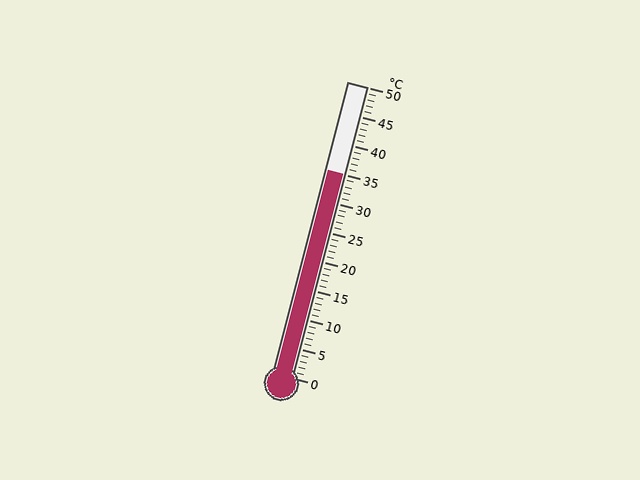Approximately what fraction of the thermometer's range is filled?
The thermometer is filled to approximately 70% of its range.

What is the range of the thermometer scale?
The thermometer scale ranges from 0°C to 50°C.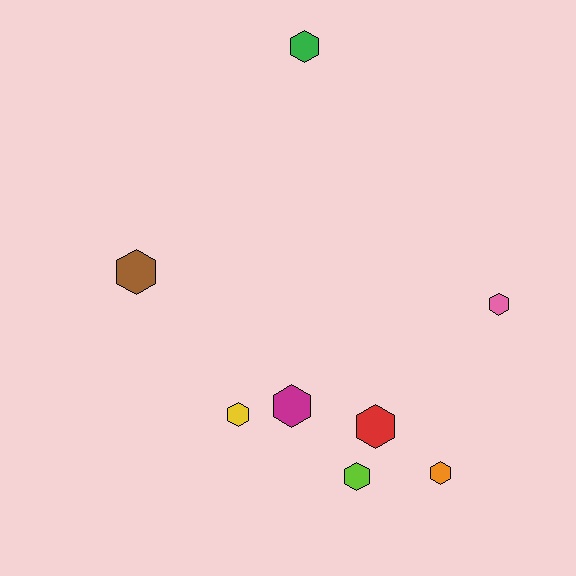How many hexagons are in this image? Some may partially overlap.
There are 8 hexagons.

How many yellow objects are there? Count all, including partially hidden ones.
There is 1 yellow object.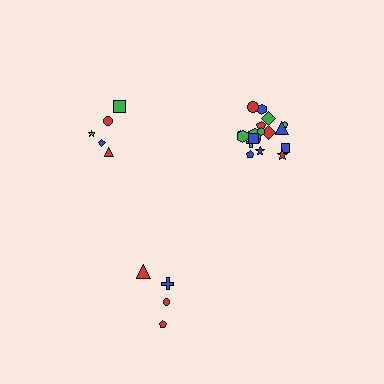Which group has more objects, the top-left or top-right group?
The top-right group.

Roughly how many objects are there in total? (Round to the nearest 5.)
Roughly 25 objects in total.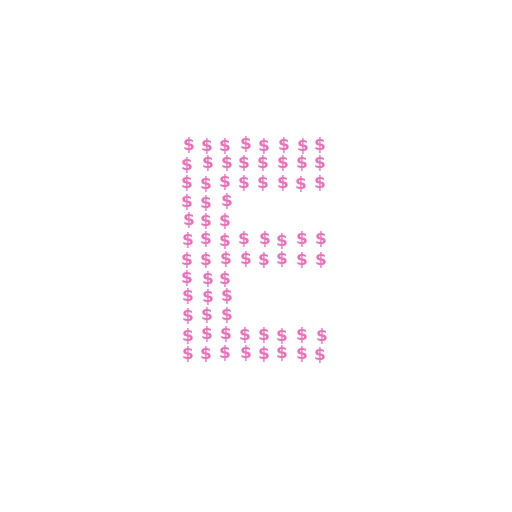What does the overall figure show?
The overall figure shows the letter E.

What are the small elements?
The small elements are dollar signs.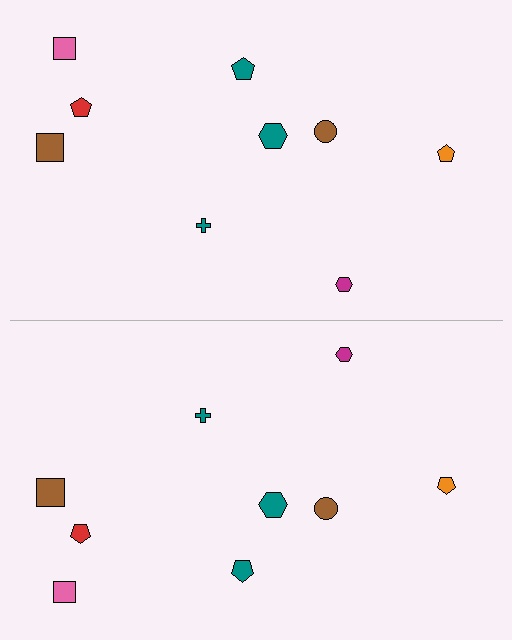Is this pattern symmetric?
Yes, this pattern has bilateral (reflection) symmetry.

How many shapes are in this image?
There are 18 shapes in this image.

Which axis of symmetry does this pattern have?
The pattern has a horizontal axis of symmetry running through the center of the image.